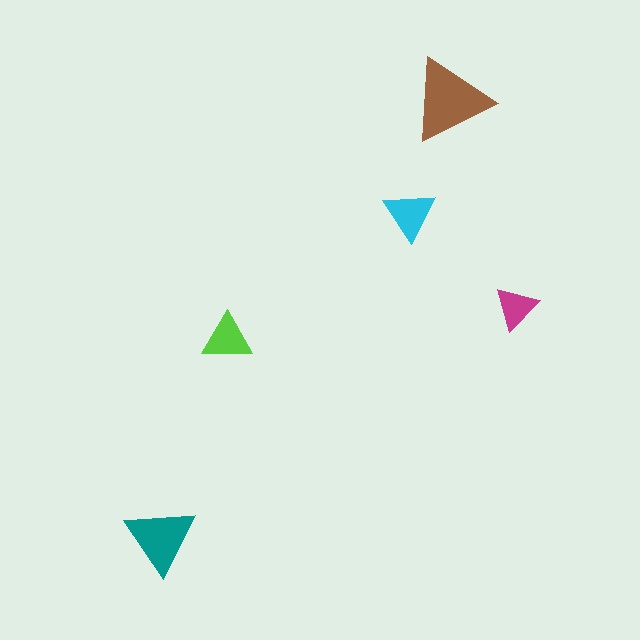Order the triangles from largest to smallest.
the brown one, the teal one, the cyan one, the lime one, the magenta one.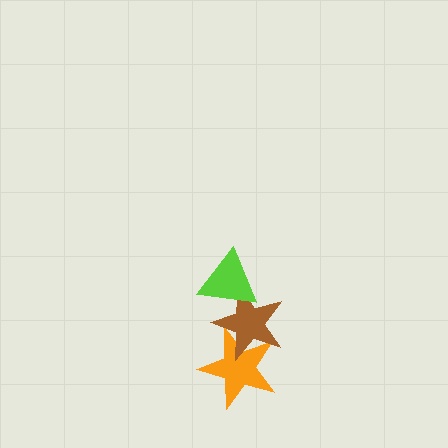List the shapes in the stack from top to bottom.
From top to bottom: the lime triangle, the brown star, the orange star.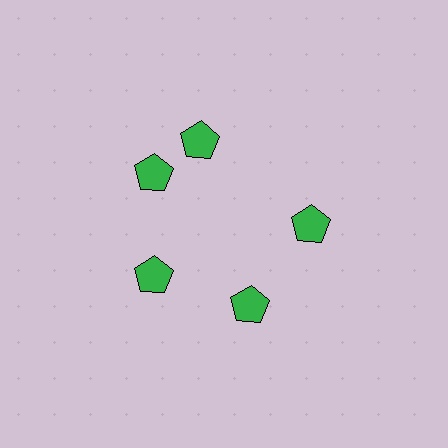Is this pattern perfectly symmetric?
No. The 5 green pentagons are arranged in a ring, but one element near the 1 o'clock position is rotated out of alignment along the ring, breaking the 5-fold rotational symmetry.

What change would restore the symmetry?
The symmetry would be restored by rotating it back into even spacing with its neighbors so that all 5 pentagons sit at equal angles and equal distance from the center.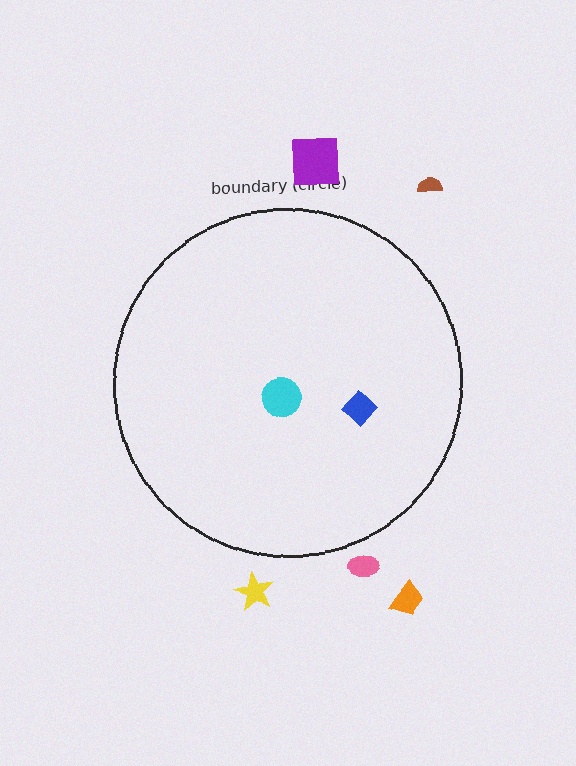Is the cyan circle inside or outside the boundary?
Inside.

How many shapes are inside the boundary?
2 inside, 5 outside.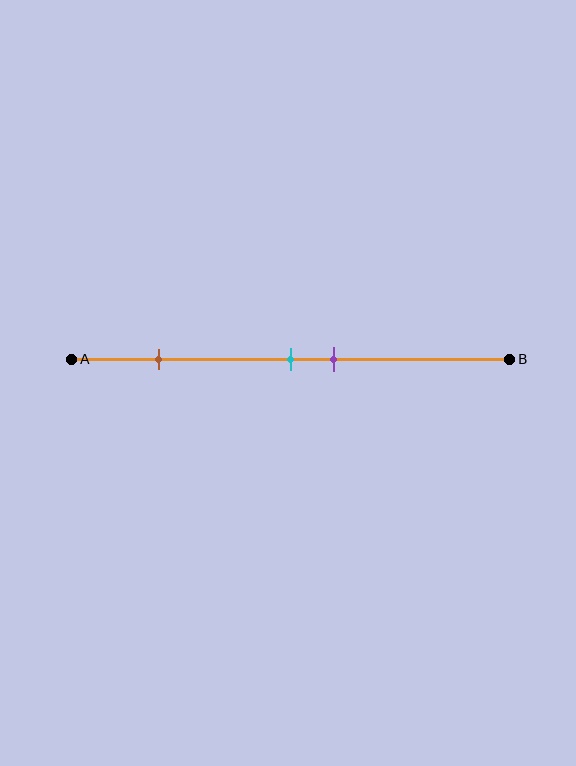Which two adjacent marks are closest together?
The cyan and purple marks are the closest adjacent pair.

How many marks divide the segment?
There are 3 marks dividing the segment.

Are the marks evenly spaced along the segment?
No, the marks are not evenly spaced.